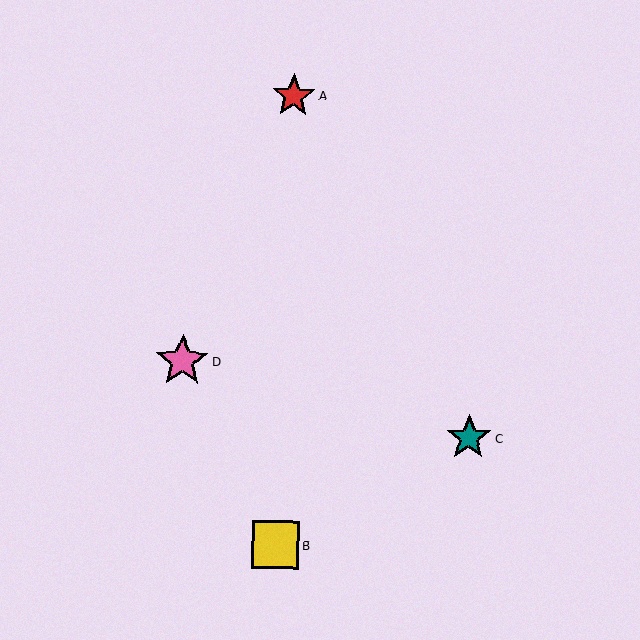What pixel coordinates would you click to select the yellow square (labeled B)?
Click at (275, 545) to select the yellow square B.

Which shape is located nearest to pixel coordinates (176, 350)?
The pink star (labeled D) at (182, 361) is nearest to that location.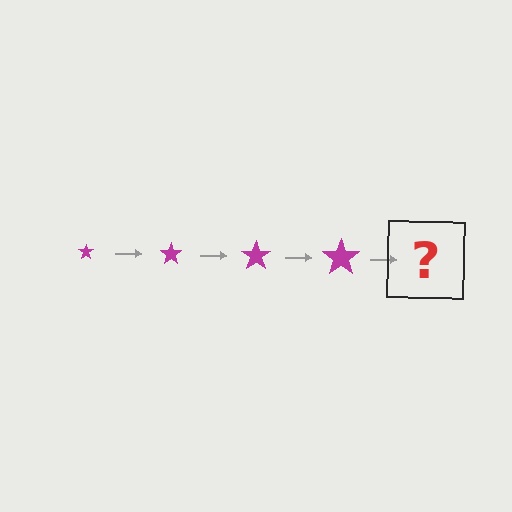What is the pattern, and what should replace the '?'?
The pattern is that the star gets progressively larger each step. The '?' should be a magenta star, larger than the previous one.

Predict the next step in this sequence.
The next step is a magenta star, larger than the previous one.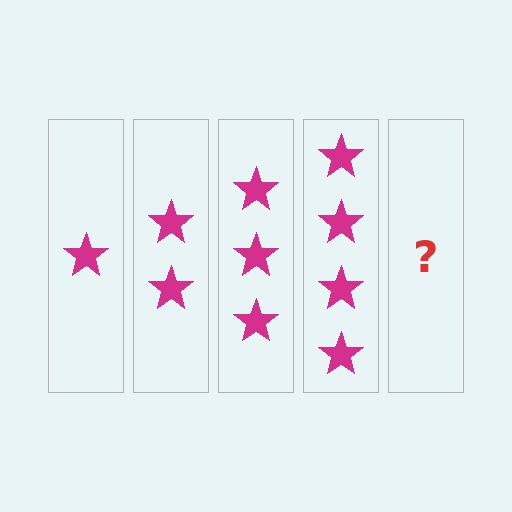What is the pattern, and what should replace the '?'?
The pattern is that each step adds one more star. The '?' should be 5 stars.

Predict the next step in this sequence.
The next step is 5 stars.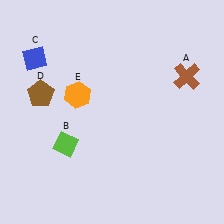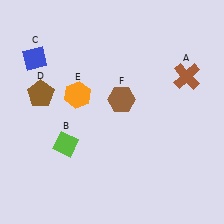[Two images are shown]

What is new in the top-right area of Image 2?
A brown hexagon (F) was added in the top-right area of Image 2.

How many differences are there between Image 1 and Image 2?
There is 1 difference between the two images.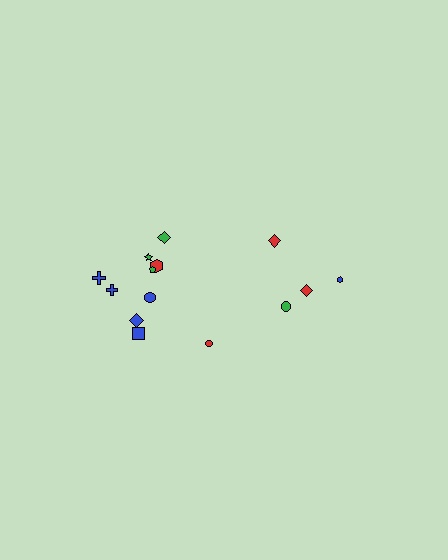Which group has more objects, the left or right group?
The left group.